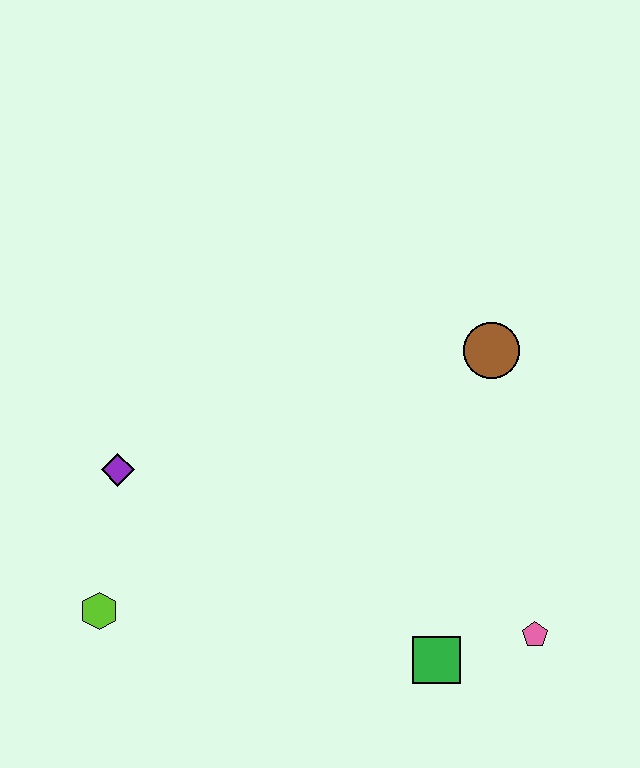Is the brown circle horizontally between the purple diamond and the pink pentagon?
Yes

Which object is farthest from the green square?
The purple diamond is farthest from the green square.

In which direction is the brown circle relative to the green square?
The brown circle is above the green square.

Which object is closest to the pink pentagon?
The green square is closest to the pink pentagon.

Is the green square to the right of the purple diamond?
Yes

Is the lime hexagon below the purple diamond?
Yes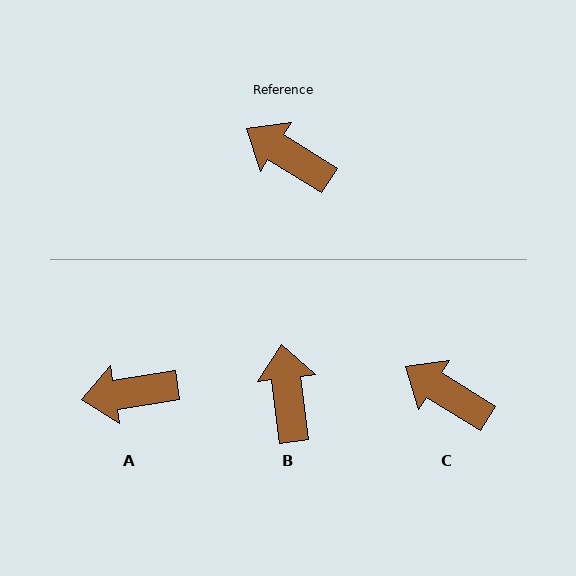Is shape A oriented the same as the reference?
No, it is off by about 40 degrees.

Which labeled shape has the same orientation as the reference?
C.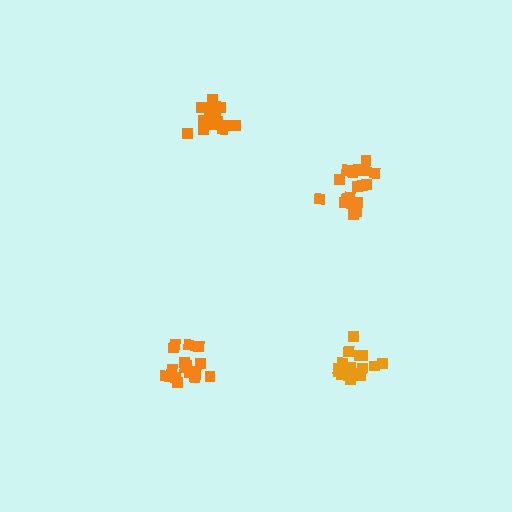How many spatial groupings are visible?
There are 4 spatial groupings.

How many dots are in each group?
Group 1: 21 dots, Group 2: 18 dots, Group 3: 15 dots, Group 4: 20 dots (74 total).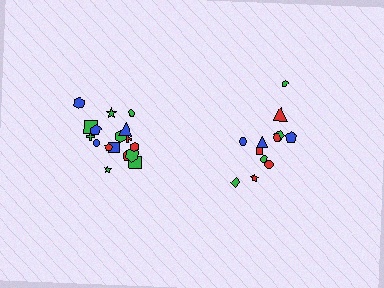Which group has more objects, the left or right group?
The left group.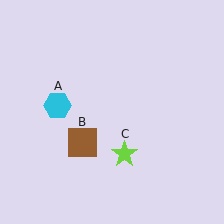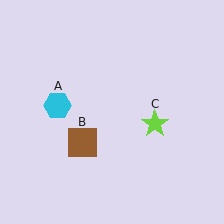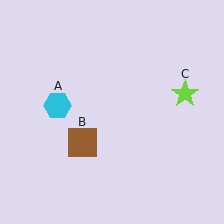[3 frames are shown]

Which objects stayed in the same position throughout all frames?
Cyan hexagon (object A) and brown square (object B) remained stationary.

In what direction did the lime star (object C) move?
The lime star (object C) moved up and to the right.